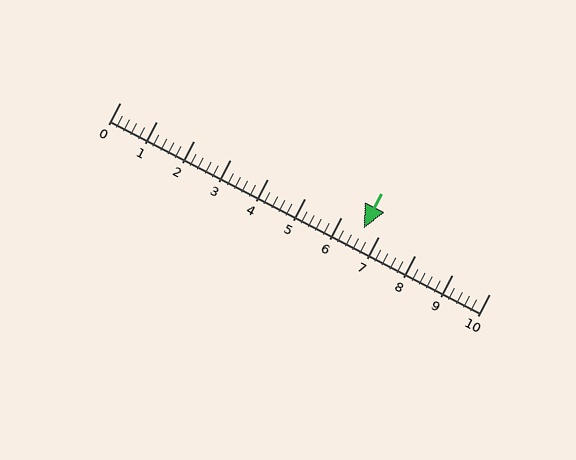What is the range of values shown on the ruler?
The ruler shows values from 0 to 10.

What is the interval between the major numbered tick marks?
The major tick marks are spaced 1 units apart.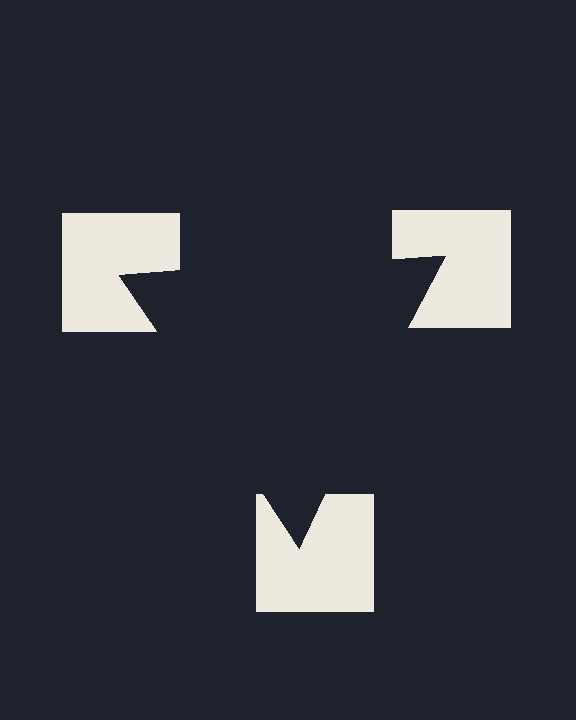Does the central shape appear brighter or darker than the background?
It typically appears slightly darker than the background, even though no actual brightness change is drawn.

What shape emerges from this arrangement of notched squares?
An illusory triangle — its edges are inferred from the aligned wedge cuts in the notched squares, not physically drawn.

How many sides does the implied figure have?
3 sides.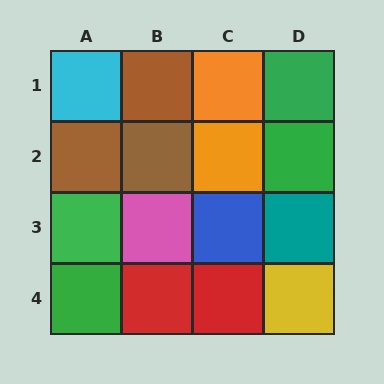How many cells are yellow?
1 cell is yellow.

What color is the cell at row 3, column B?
Pink.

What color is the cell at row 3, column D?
Teal.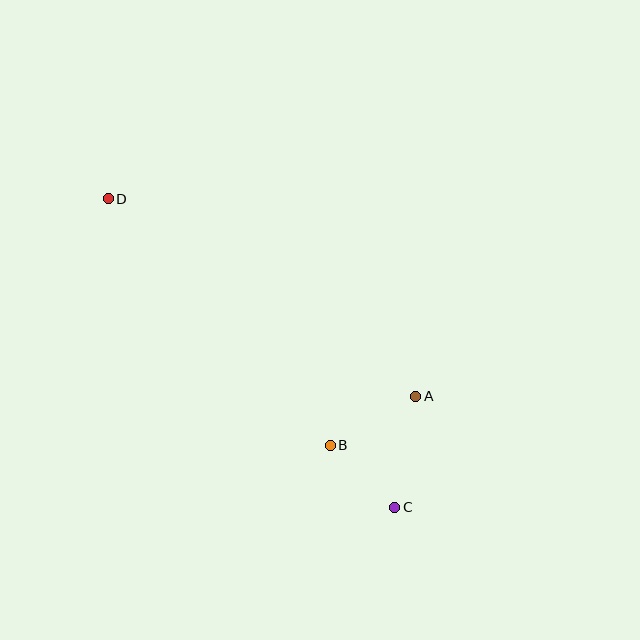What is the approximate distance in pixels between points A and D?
The distance between A and D is approximately 365 pixels.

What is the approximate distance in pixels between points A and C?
The distance between A and C is approximately 113 pixels.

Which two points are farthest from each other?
Points C and D are farthest from each other.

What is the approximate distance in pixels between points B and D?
The distance between B and D is approximately 331 pixels.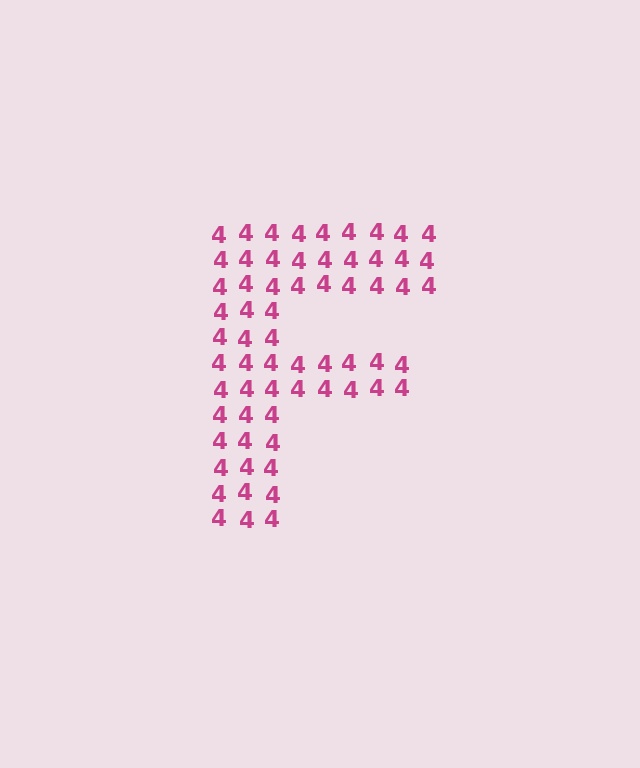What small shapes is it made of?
It is made of small digit 4's.